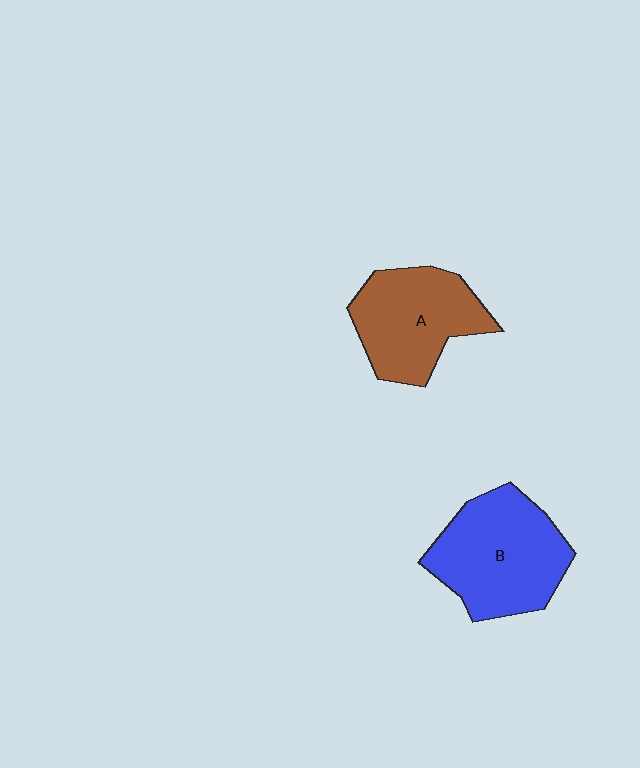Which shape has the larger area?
Shape B (blue).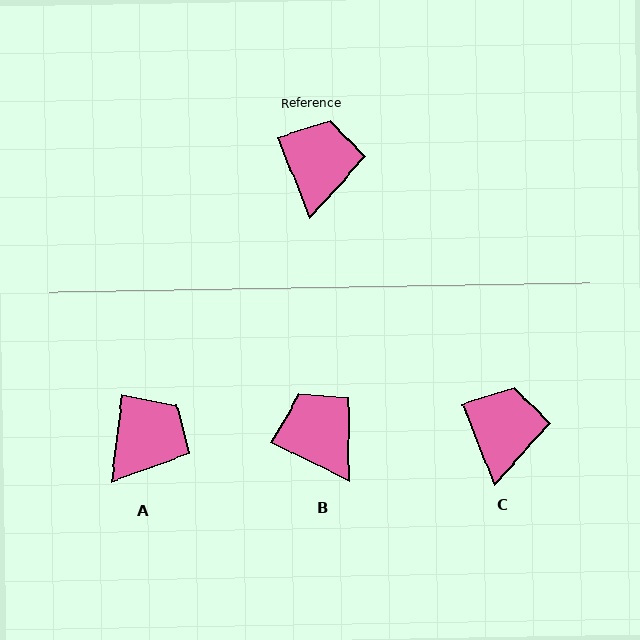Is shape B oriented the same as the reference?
No, it is off by about 43 degrees.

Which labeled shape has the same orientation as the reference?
C.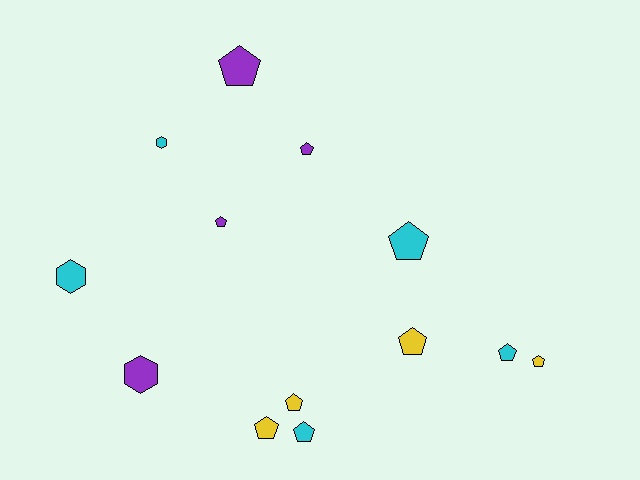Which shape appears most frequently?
Pentagon, with 10 objects.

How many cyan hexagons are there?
There are 2 cyan hexagons.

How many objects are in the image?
There are 13 objects.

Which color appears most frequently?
Cyan, with 5 objects.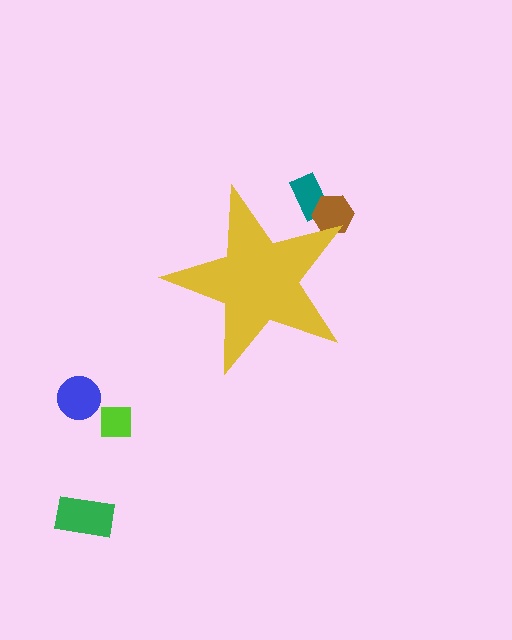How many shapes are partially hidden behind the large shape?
2 shapes are partially hidden.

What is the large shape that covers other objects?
A yellow star.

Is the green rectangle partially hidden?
No, the green rectangle is fully visible.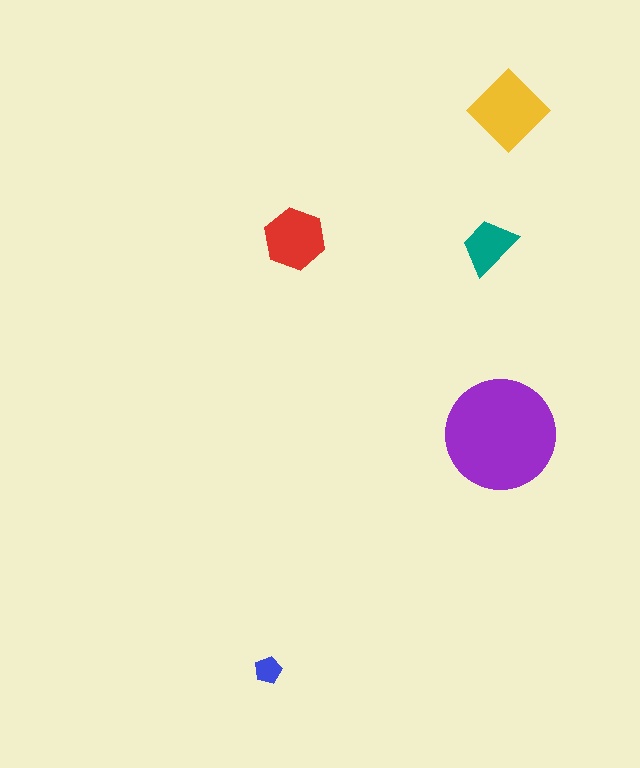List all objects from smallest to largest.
The blue pentagon, the teal trapezoid, the red hexagon, the yellow diamond, the purple circle.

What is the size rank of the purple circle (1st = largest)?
1st.